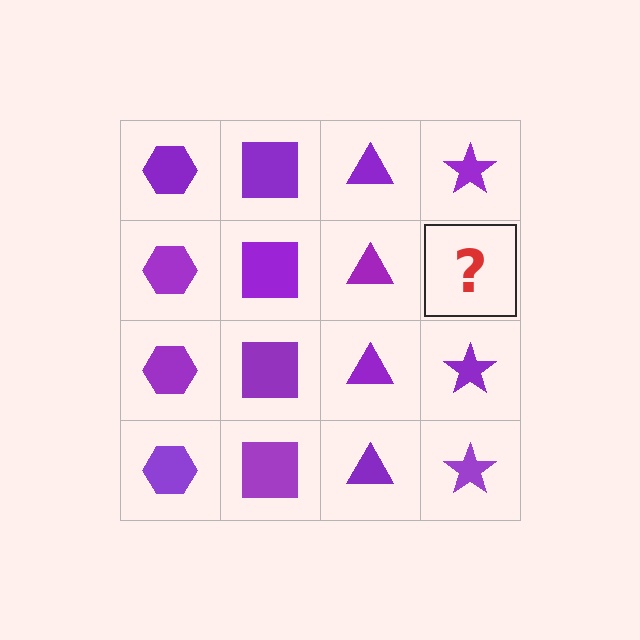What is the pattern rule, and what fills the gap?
The rule is that each column has a consistent shape. The gap should be filled with a purple star.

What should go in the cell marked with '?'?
The missing cell should contain a purple star.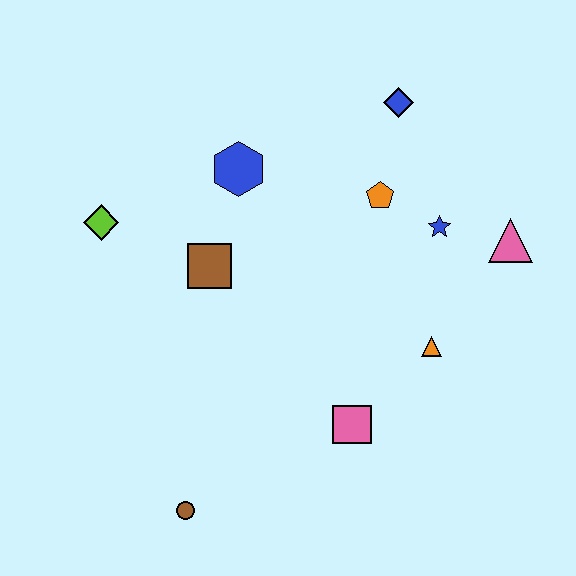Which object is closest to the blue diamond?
The orange pentagon is closest to the blue diamond.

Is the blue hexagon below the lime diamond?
No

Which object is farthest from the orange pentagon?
The brown circle is farthest from the orange pentagon.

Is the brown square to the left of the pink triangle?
Yes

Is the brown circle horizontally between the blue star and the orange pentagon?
No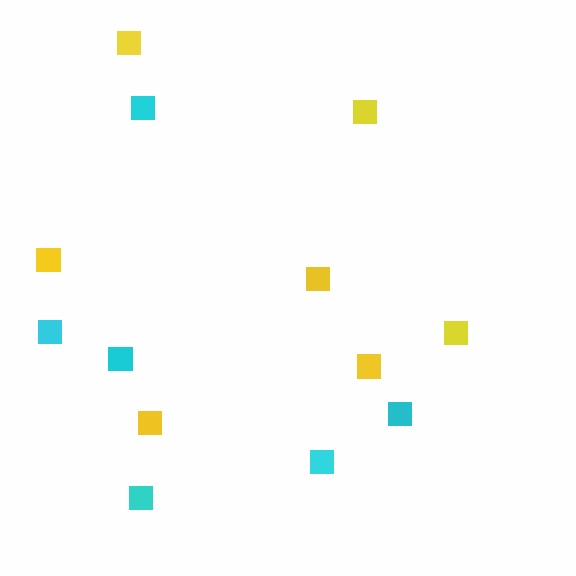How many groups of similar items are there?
There are 2 groups: one group of yellow squares (7) and one group of cyan squares (6).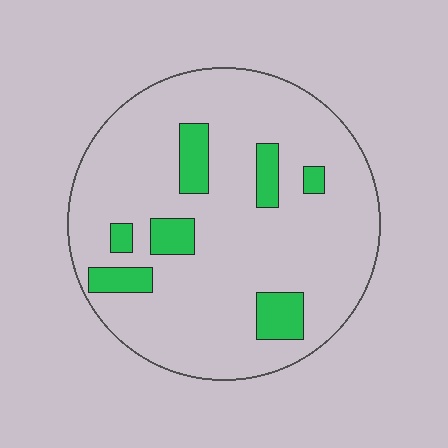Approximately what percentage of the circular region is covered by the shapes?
Approximately 15%.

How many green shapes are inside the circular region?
7.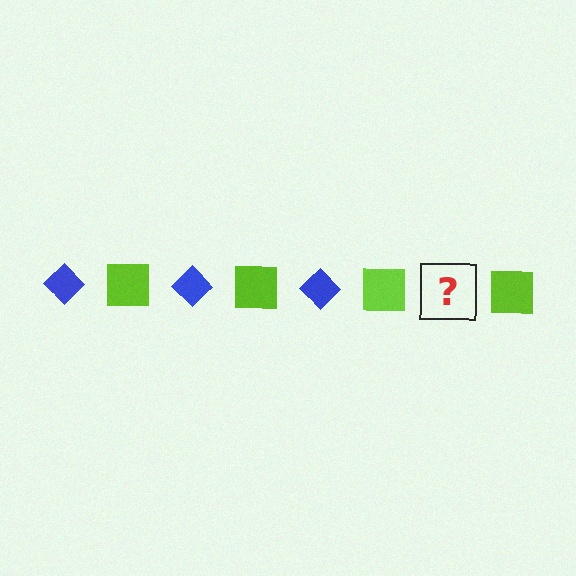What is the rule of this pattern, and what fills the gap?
The rule is that the pattern alternates between blue diamond and lime square. The gap should be filled with a blue diamond.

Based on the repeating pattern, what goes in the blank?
The blank should be a blue diamond.